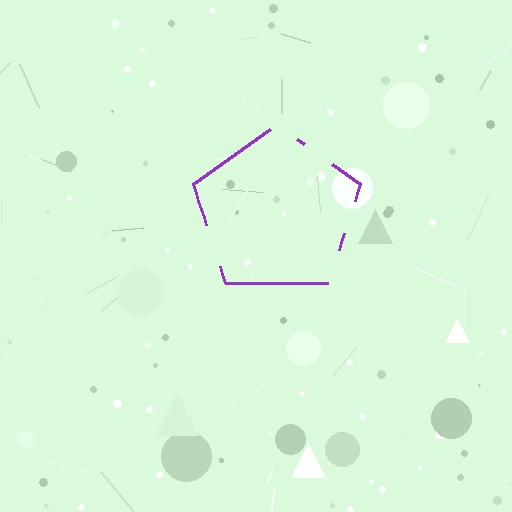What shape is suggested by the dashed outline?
The dashed outline suggests a pentagon.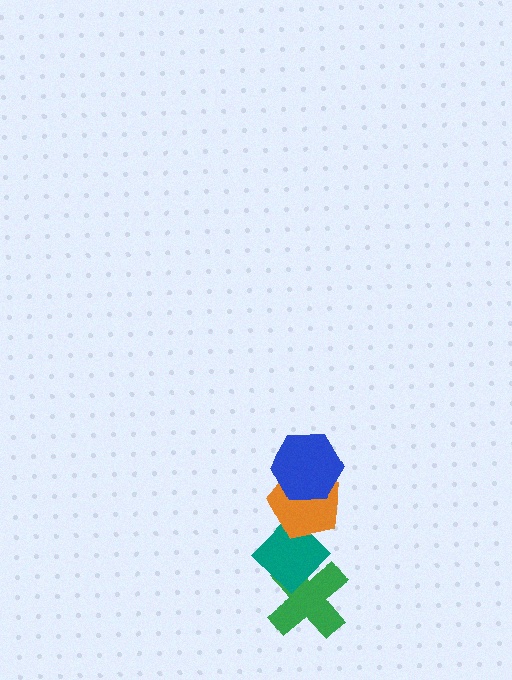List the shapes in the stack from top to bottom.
From top to bottom: the blue hexagon, the orange pentagon, the teal diamond, the green cross.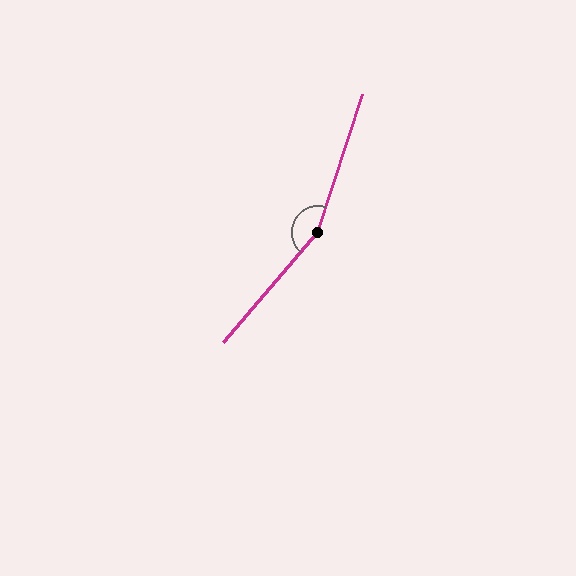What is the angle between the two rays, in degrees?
Approximately 157 degrees.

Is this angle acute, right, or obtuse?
It is obtuse.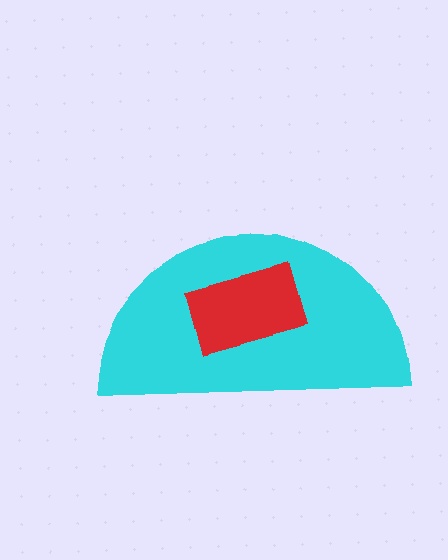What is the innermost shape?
The red rectangle.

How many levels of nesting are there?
2.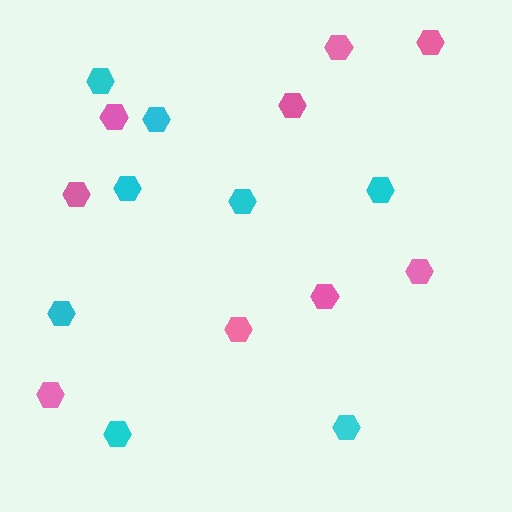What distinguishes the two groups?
There are 2 groups: one group of cyan hexagons (8) and one group of pink hexagons (9).